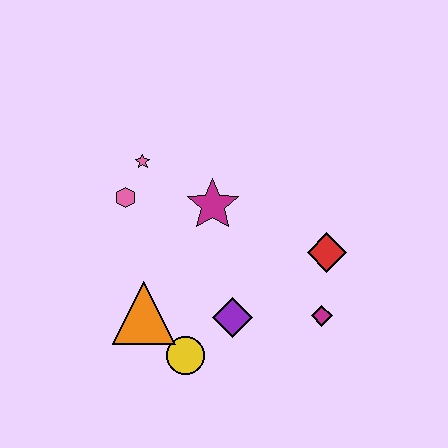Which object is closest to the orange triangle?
The yellow circle is closest to the orange triangle.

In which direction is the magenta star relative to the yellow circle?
The magenta star is above the yellow circle.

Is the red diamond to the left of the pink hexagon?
No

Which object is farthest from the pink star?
The magenta diamond is farthest from the pink star.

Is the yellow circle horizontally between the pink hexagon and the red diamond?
Yes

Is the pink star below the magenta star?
No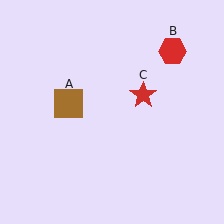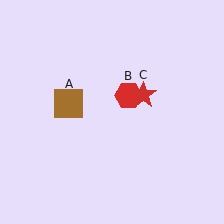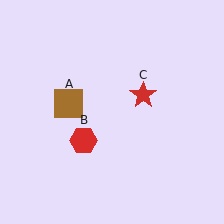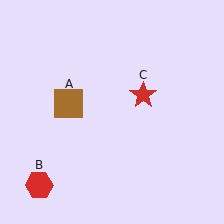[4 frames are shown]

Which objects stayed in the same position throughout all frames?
Brown square (object A) and red star (object C) remained stationary.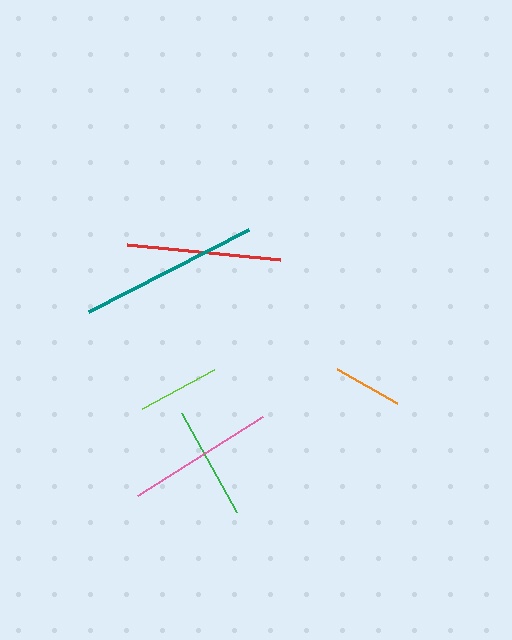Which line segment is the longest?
The teal line is the longest at approximately 179 pixels.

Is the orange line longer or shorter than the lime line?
The lime line is longer than the orange line.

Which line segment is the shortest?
The orange line is the shortest at approximately 68 pixels.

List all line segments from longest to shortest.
From longest to shortest: teal, red, pink, green, lime, orange.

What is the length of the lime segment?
The lime segment is approximately 82 pixels long.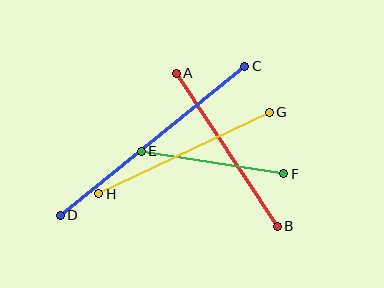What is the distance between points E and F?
The distance is approximately 144 pixels.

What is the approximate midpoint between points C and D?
The midpoint is at approximately (153, 141) pixels.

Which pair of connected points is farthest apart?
Points C and D are farthest apart.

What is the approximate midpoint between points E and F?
The midpoint is at approximately (213, 162) pixels.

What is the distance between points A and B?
The distance is approximately 183 pixels.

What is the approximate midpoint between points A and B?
The midpoint is at approximately (227, 150) pixels.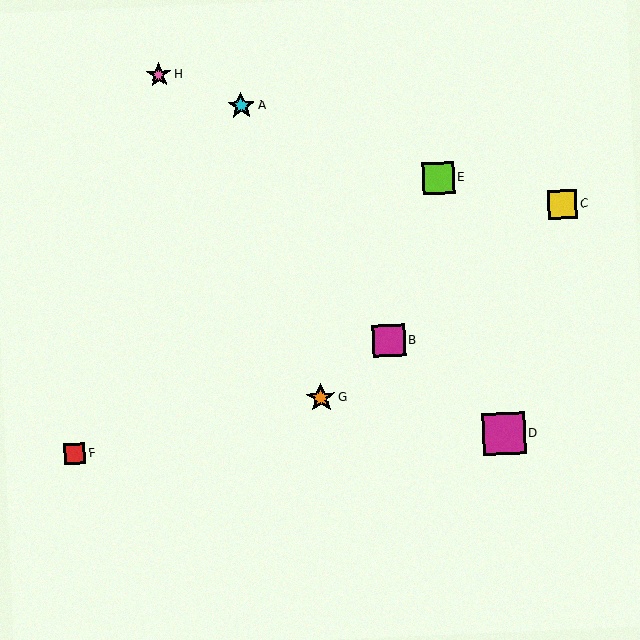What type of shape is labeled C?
Shape C is a yellow square.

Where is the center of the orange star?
The center of the orange star is at (321, 398).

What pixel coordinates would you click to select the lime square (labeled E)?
Click at (438, 178) to select the lime square E.